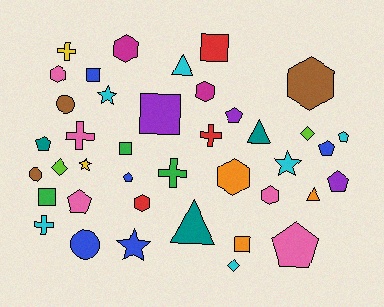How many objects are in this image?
There are 40 objects.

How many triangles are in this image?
There are 4 triangles.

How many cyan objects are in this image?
There are 6 cyan objects.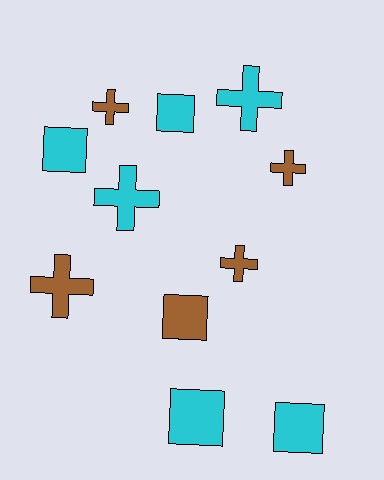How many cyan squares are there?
There are 4 cyan squares.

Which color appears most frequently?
Cyan, with 6 objects.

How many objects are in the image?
There are 11 objects.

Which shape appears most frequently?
Cross, with 6 objects.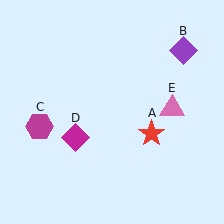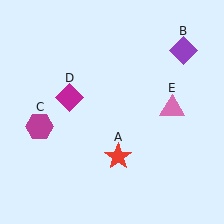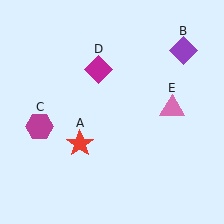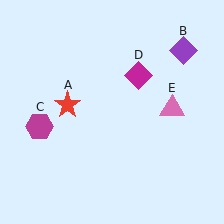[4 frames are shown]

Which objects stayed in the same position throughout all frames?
Purple diamond (object B) and magenta hexagon (object C) and pink triangle (object E) remained stationary.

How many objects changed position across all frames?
2 objects changed position: red star (object A), magenta diamond (object D).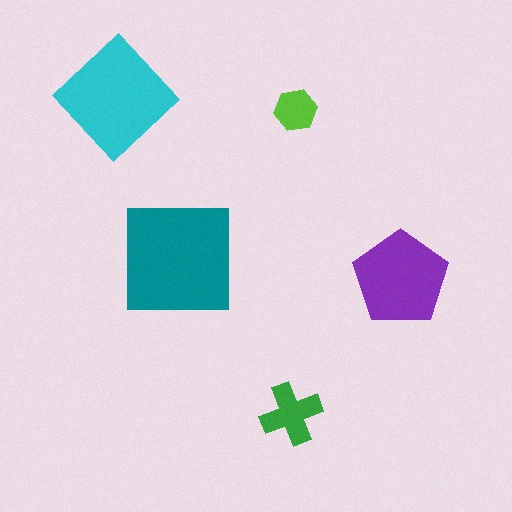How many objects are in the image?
There are 5 objects in the image.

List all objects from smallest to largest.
The lime hexagon, the green cross, the purple pentagon, the cyan diamond, the teal square.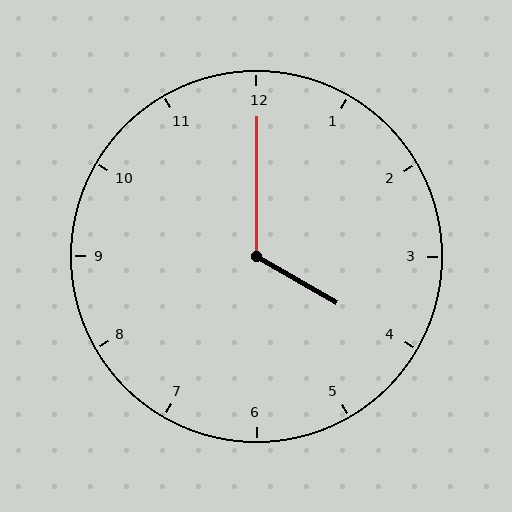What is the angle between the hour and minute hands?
Approximately 120 degrees.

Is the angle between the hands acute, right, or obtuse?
It is obtuse.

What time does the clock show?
4:00.